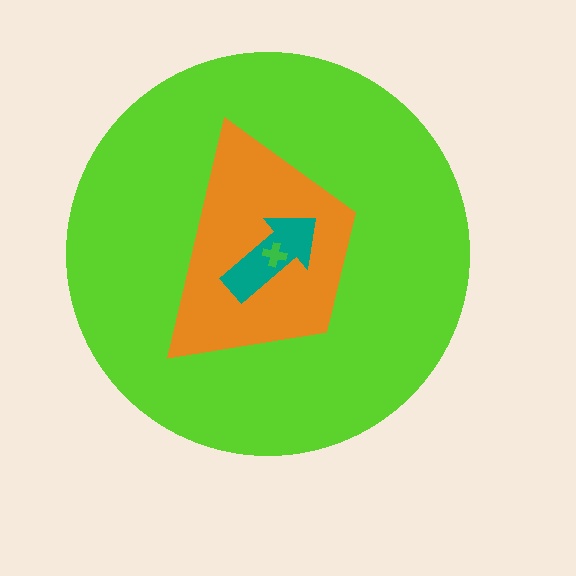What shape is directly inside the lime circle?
The orange trapezoid.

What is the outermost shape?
The lime circle.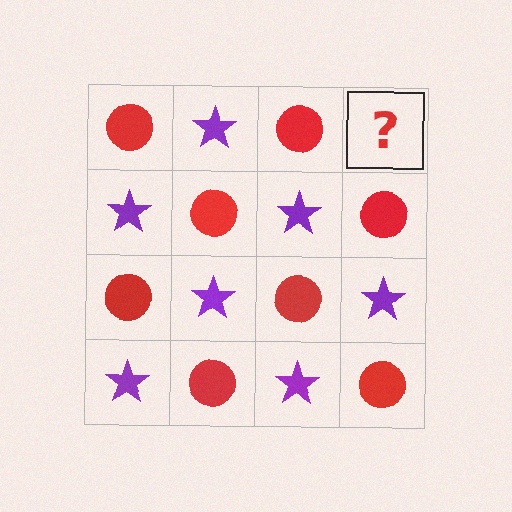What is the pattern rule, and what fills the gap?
The rule is that it alternates red circle and purple star in a checkerboard pattern. The gap should be filled with a purple star.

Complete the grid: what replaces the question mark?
The question mark should be replaced with a purple star.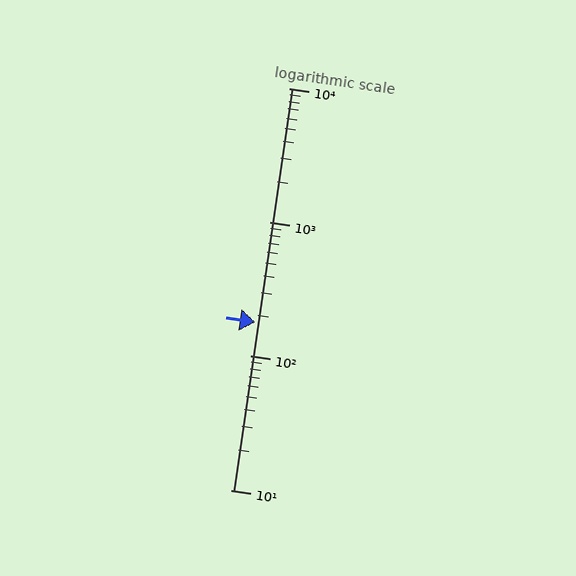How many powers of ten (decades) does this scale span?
The scale spans 3 decades, from 10 to 10000.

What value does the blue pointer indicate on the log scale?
The pointer indicates approximately 180.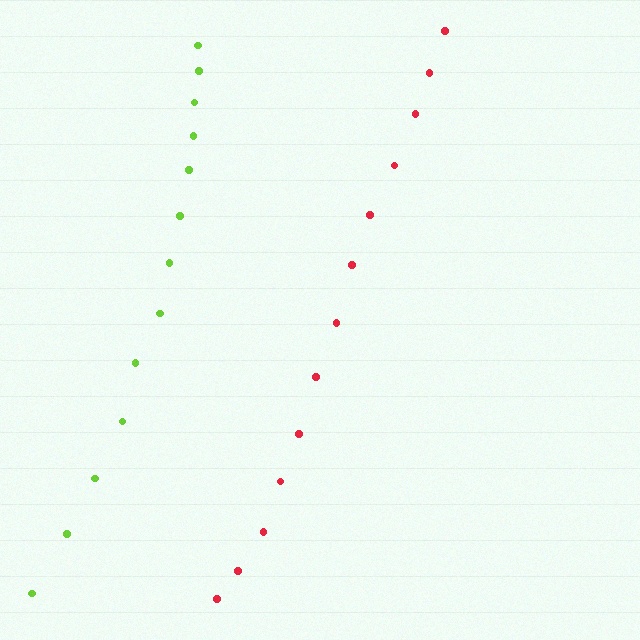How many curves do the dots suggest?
There are 2 distinct paths.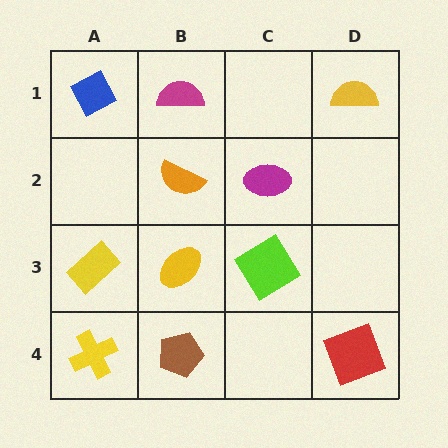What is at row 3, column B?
A yellow ellipse.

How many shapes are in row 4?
3 shapes.